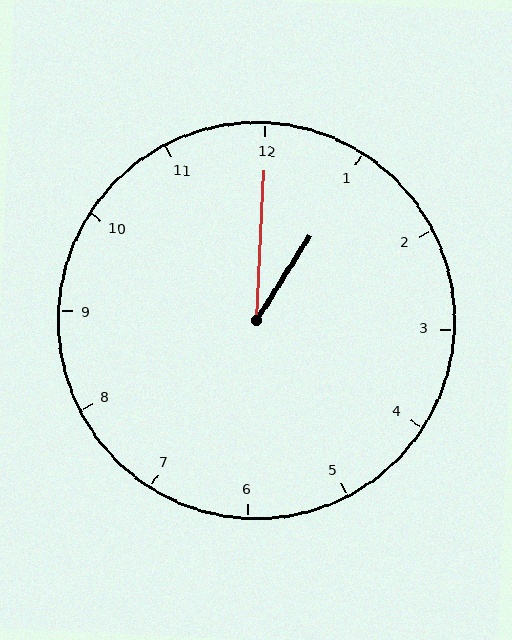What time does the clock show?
1:00.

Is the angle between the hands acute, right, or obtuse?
It is acute.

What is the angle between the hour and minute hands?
Approximately 30 degrees.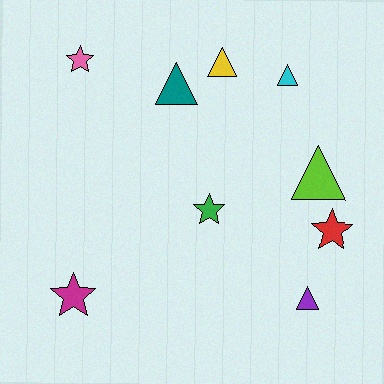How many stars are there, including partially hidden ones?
There are 4 stars.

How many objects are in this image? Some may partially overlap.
There are 9 objects.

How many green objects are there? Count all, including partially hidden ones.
There is 1 green object.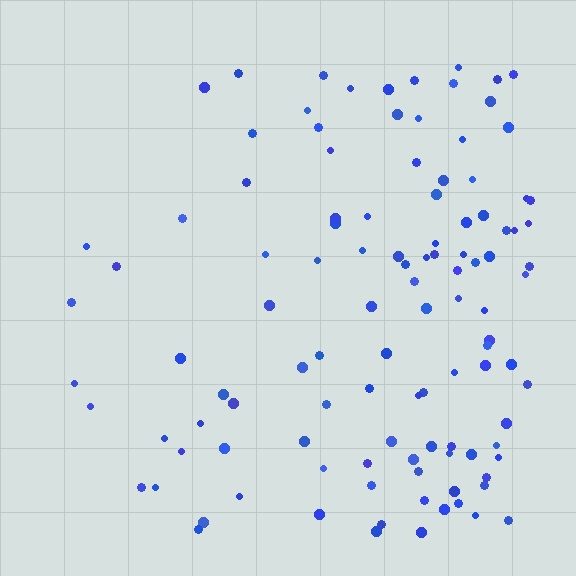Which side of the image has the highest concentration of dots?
The right.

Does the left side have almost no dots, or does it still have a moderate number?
Still a moderate number, just noticeably fewer than the right.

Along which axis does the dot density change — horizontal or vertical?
Horizontal.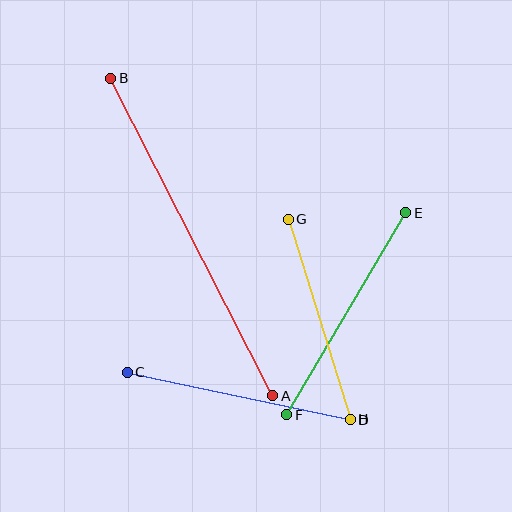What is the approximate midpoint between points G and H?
The midpoint is at approximately (319, 319) pixels.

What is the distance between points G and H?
The distance is approximately 209 pixels.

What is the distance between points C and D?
The distance is approximately 228 pixels.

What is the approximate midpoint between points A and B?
The midpoint is at approximately (192, 237) pixels.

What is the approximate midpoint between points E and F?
The midpoint is at approximately (346, 314) pixels.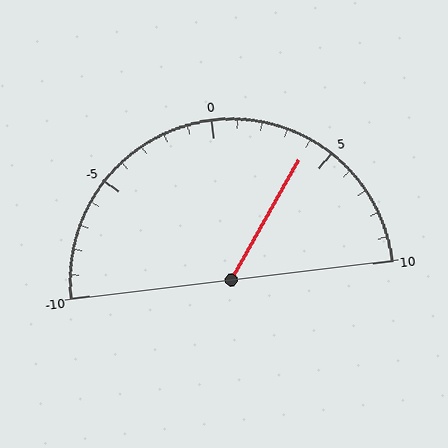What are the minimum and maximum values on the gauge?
The gauge ranges from -10 to 10.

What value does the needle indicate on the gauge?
The needle indicates approximately 4.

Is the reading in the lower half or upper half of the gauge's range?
The reading is in the upper half of the range (-10 to 10).